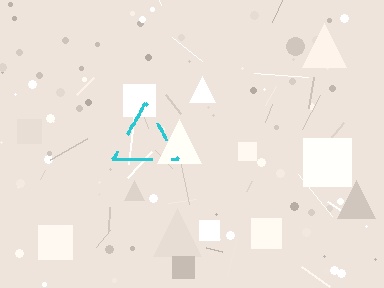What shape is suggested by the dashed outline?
The dashed outline suggests a triangle.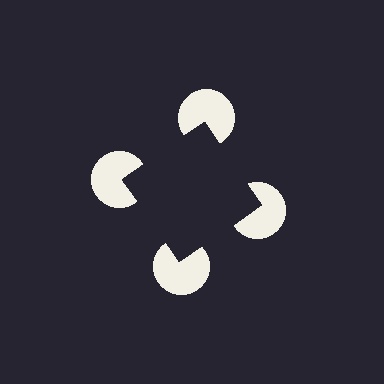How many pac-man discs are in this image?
There are 4 — one at each vertex of the illusory square.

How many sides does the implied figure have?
4 sides.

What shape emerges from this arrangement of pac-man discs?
An illusory square — its edges are inferred from the aligned wedge cuts in the pac-man discs, not physically drawn.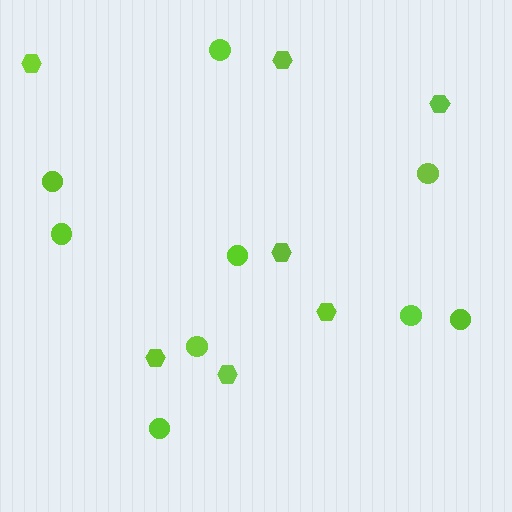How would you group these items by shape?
There are 2 groups: one group of circles (9) and one group of hexagons (7).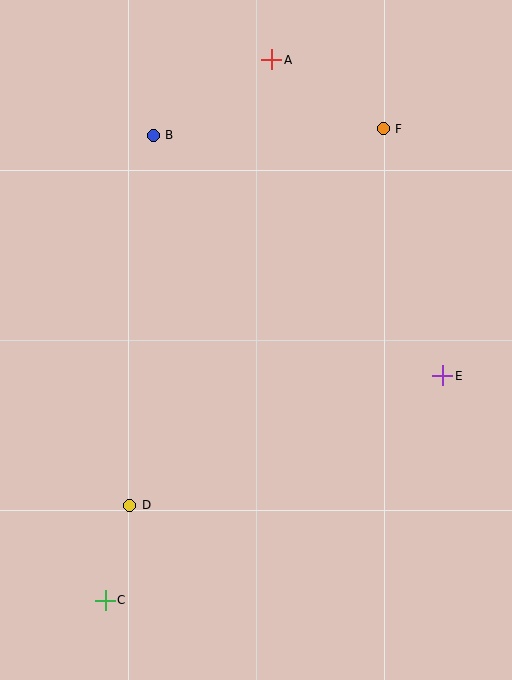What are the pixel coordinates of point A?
Point A is at (272, 60).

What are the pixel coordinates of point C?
Point C is at (105, 600).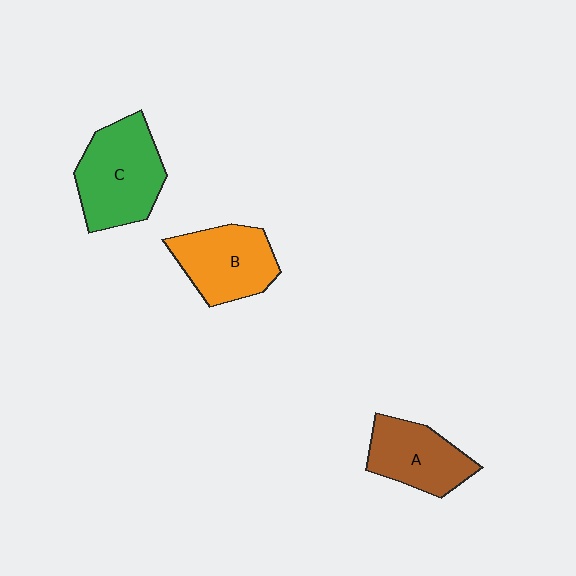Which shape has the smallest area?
Shape A (brown).